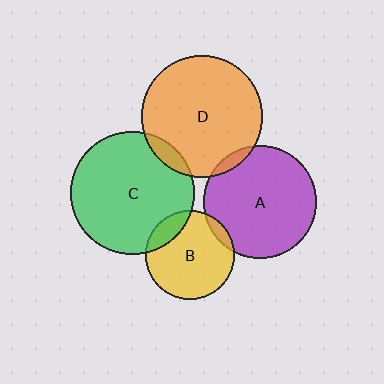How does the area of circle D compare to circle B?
Approximately 1.9 times.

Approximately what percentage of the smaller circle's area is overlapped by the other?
Approximately 5%.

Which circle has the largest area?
Circle C (green).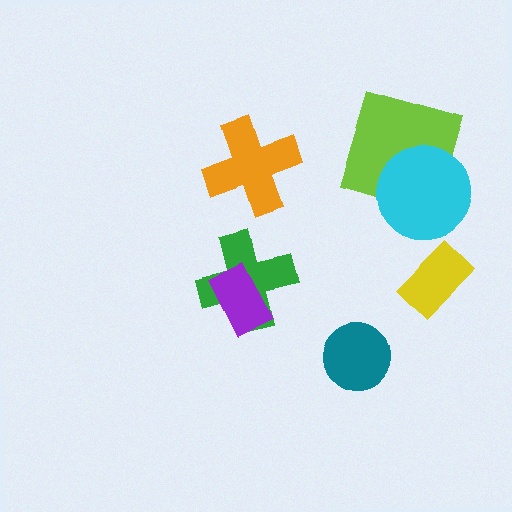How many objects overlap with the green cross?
1 object overlaps with the green cross.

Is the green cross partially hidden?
Yes, it is partially covered by another shape.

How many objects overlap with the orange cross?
0 objects overlap with the orange cross.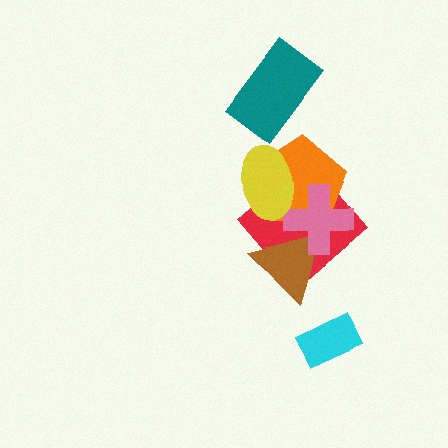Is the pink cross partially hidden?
Yes, it is partially covered by another shape.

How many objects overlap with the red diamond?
4 objects overlap with the red diamond.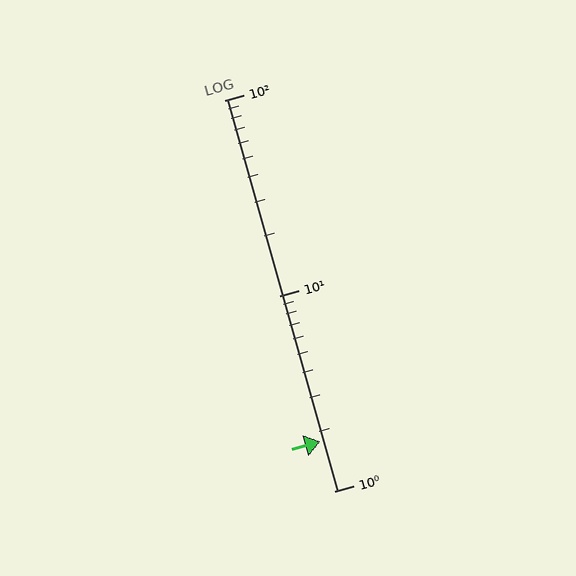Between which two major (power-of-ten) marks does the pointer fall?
The pointer is between 1 and 10.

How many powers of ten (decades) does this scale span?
The scale spans 2 decades, from 1 to 100.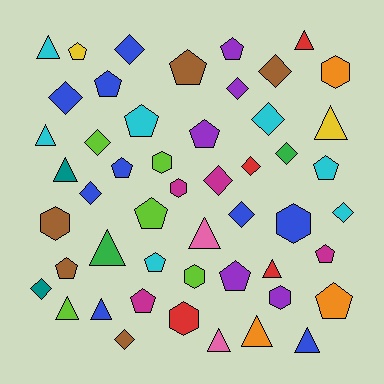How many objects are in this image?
There are 50 objects.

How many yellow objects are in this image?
There are 2 yellow objects.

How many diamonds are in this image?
There are 14 diamonds.